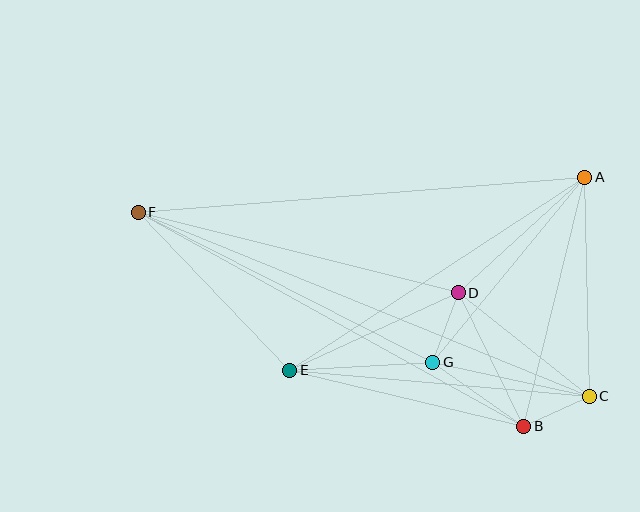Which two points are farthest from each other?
Points C and F are farthest from each other.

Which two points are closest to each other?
Points B and C are closest to each other.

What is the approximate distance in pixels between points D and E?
The distance between D and E is approximately 185 pixels.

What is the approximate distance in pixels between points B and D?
The distance between B and D is approximately 149 pixels.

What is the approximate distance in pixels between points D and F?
The distance between D and F is approximately 330 pixels.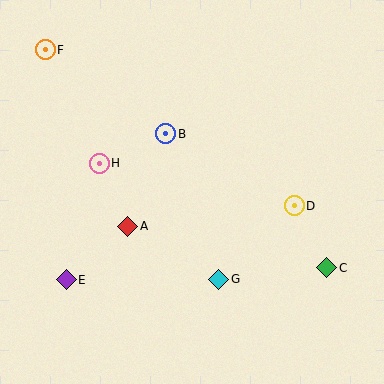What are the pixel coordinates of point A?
Point A is at (128, 226).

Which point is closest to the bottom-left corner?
Point E is closest to the bottom-left corner.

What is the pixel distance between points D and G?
The distance between D and G is 105 pixels.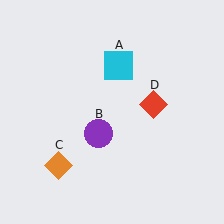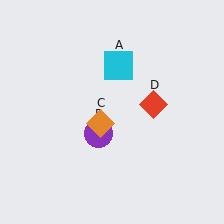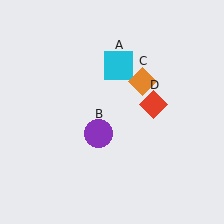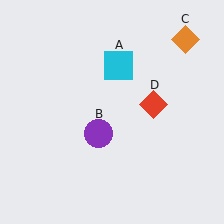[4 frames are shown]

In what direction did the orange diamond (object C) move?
The orange diamond (object C) moved up and to the right.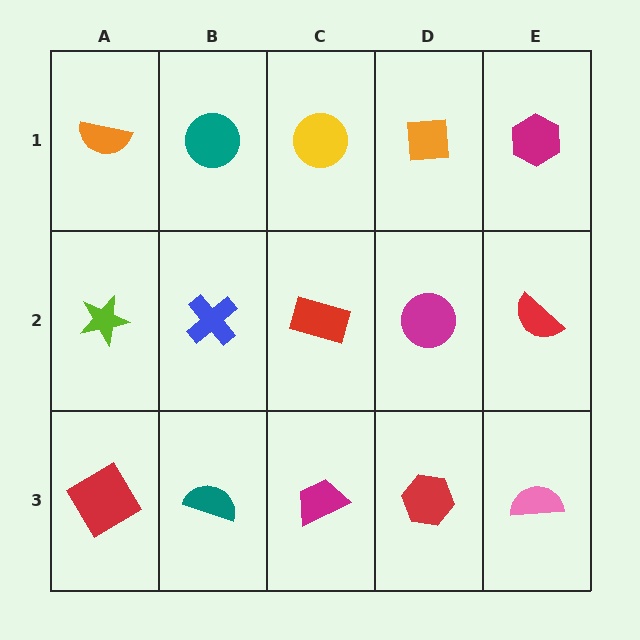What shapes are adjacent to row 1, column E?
A red semicircle (row 2, column E), an orange square (row 1, column D).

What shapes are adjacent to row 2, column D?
An orange square (row 1, column D), a red hexagon (row 3, column D), a red rectangle (row 2, column C), a red semicircle (row 2, column E).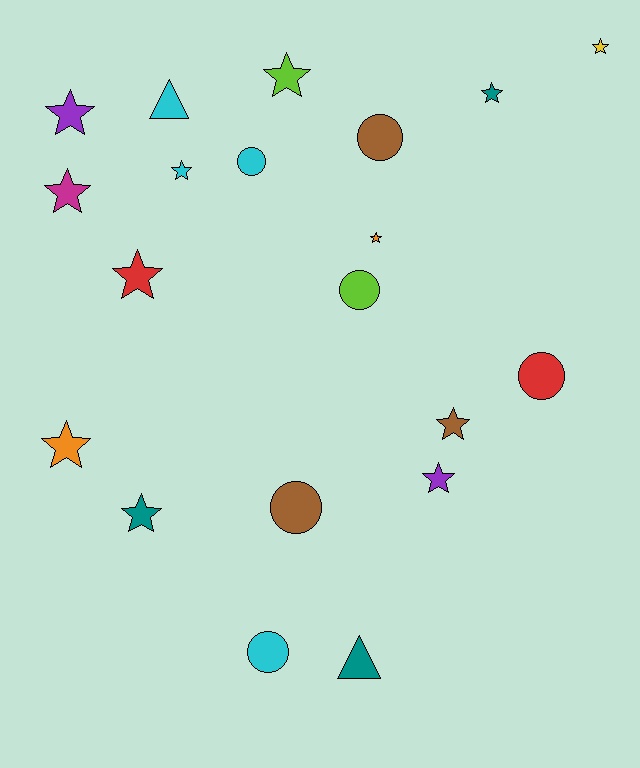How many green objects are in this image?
There are no green objects.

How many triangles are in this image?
There are 2 triangles.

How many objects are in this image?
There are 20 objects.